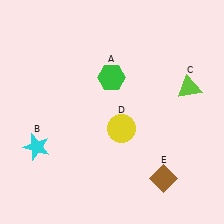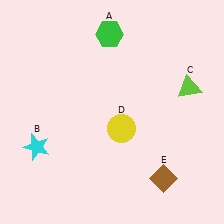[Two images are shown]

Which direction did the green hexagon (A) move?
The green hexagon (A) moved up.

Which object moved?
The green hexagon (A) moved up.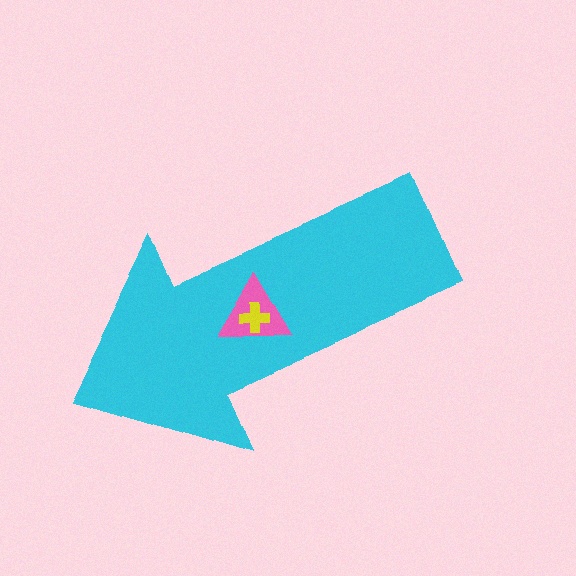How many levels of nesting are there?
3.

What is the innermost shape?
The yellow cross.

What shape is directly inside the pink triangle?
The yellow cross.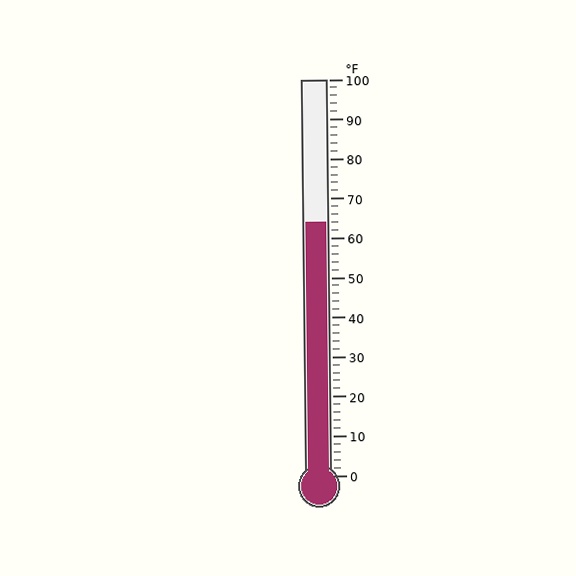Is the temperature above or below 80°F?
The temperature is below 80°F.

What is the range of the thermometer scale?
The thermometer scale ranges from 0°F to 100°F.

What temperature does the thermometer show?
The thermometer shows approximately 64°F.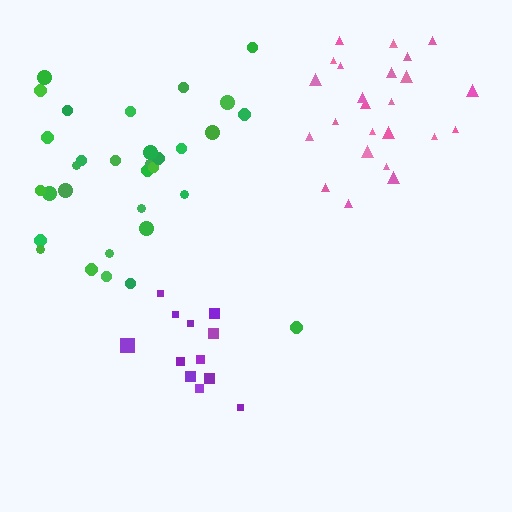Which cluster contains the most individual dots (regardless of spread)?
Green (32).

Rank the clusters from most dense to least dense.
purple, pink, green.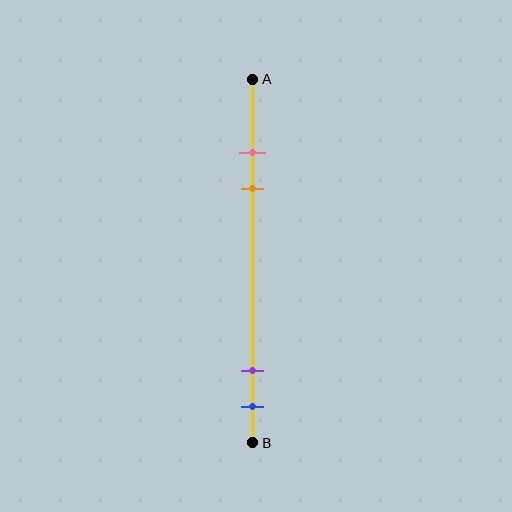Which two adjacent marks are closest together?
The pink and orange marks are the closest adjacent pair.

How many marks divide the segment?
There are 4 marks dividing the segment.